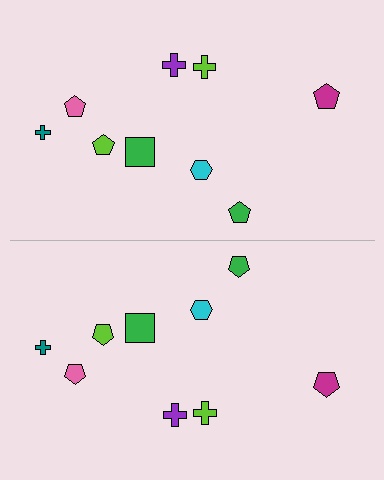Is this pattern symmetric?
Yes, this pattern has bilateral (reflection) symmetry.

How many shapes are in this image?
There are 18 shapes in this image.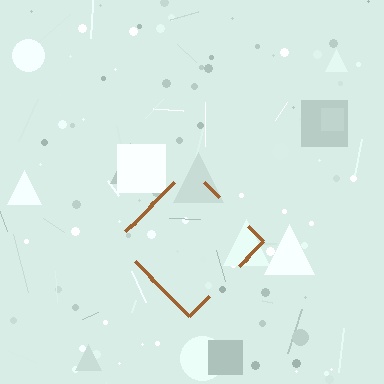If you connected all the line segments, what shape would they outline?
They would outline a diamond.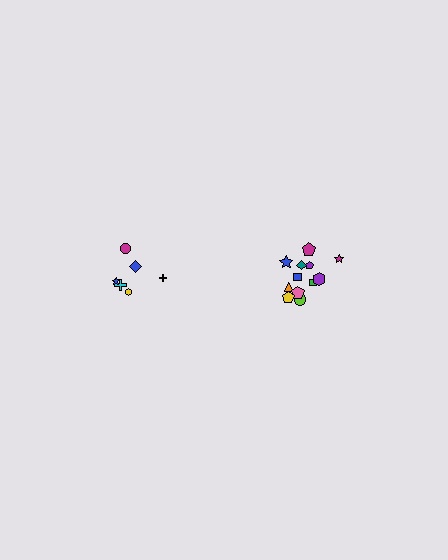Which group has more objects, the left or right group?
The right group.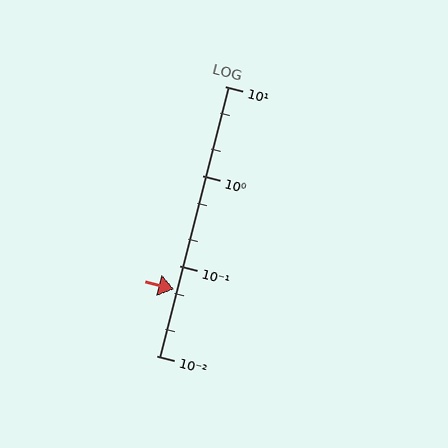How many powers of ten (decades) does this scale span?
The scale spans 3 decades, from 0.01 to 10.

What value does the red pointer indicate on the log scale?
The pointer indicates approximately 0.055.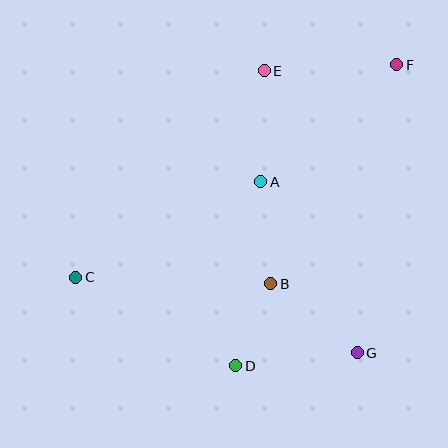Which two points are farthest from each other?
Points C and F are farthest from each other.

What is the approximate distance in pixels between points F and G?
The distance between F and G is approximately 290 pixels.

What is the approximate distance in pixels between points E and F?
The distance between E and F is approximately 133 pixels.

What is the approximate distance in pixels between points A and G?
The distance between A and G is approximately 196 pixels.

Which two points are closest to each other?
Points B and D are closest to each other.